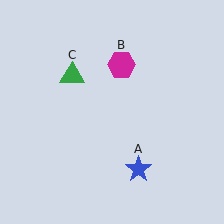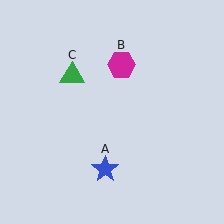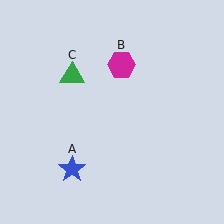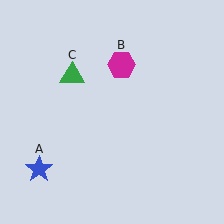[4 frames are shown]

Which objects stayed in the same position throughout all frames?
Magenta hexagon (object B) and green triangle (object C) remained stationary.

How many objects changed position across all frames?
1 object changed position: blue star (object A).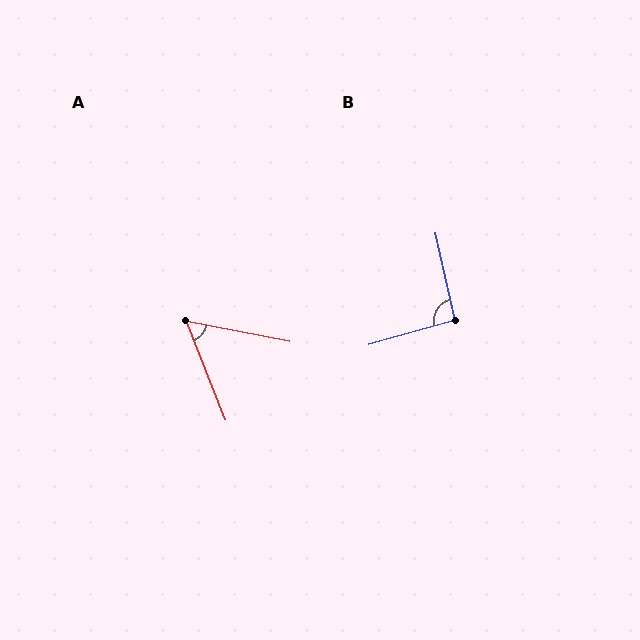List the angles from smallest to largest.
A (57°), B (93°).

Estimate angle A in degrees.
Approximately 57 degrees.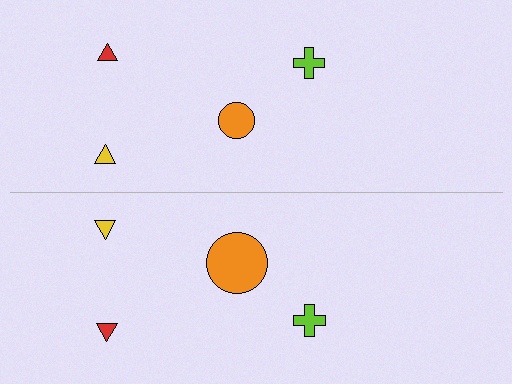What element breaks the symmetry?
The orange circle on the bottom side has a different size than its mirror counterpart.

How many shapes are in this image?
There are 8 shapes in this image.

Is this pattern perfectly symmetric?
No, the pattern is not perfectly symmetric. The orange circle on the bottom side has a different size than its mirror counterpart.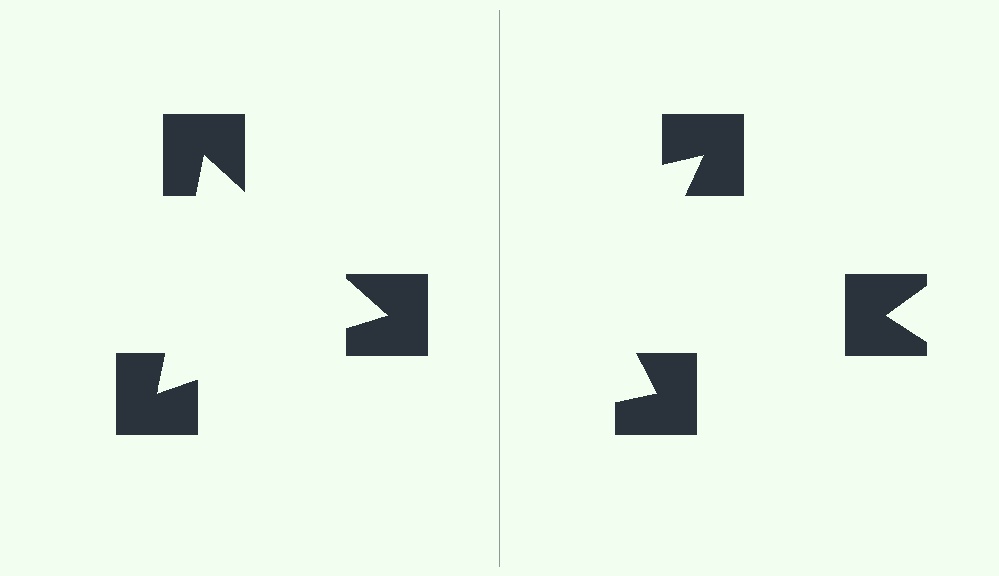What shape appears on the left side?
An illusory triangle.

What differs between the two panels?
The notched squares are positioned identically on both sides; only the wedge orientations differ. On the left they align to a triangle; on the right they are misaligned.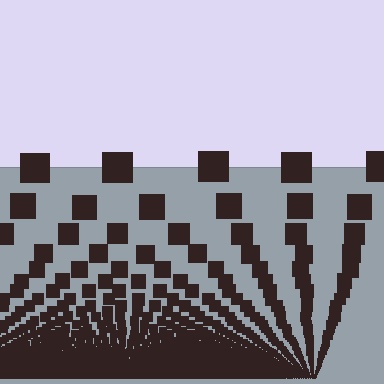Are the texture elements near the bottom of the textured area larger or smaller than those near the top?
Smaller. The gradient is inverted — elements near the bottom are smaller and denser.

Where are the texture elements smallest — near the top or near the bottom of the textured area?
Near the bottom.